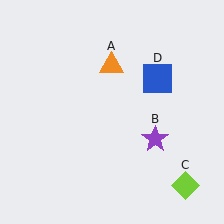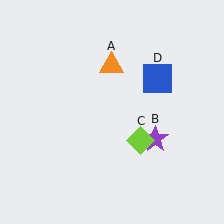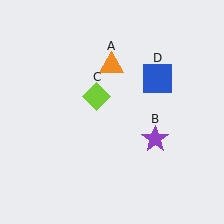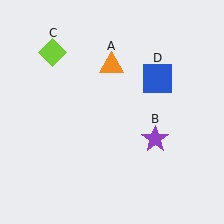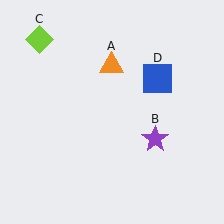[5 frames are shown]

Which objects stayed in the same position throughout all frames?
Orange triangle (object A) and purple star (object B) and blue square (object D) remained stationary.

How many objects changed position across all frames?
1 object changed position: lime diamond (object C).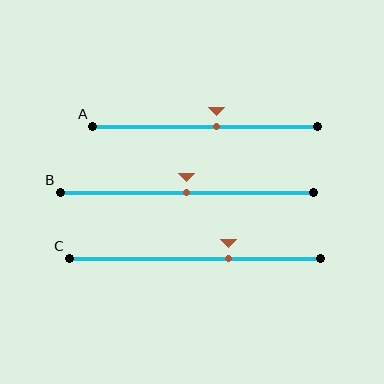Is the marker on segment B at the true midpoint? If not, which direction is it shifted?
Yes, the marker on segment B is at the true midpoint.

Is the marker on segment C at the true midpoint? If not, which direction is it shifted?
No, the marker on segment C is shifted to the right by about 13% of the segment length.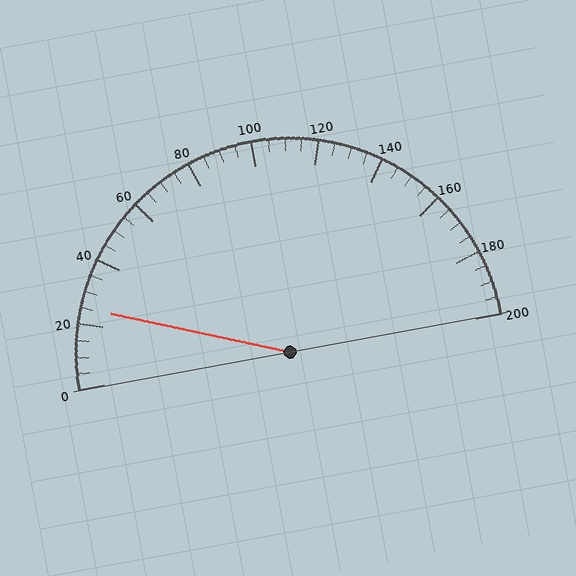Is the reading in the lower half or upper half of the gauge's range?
The reading is in the lower half of the range (0 to 200).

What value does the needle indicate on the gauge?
The needle indicates approximately 25.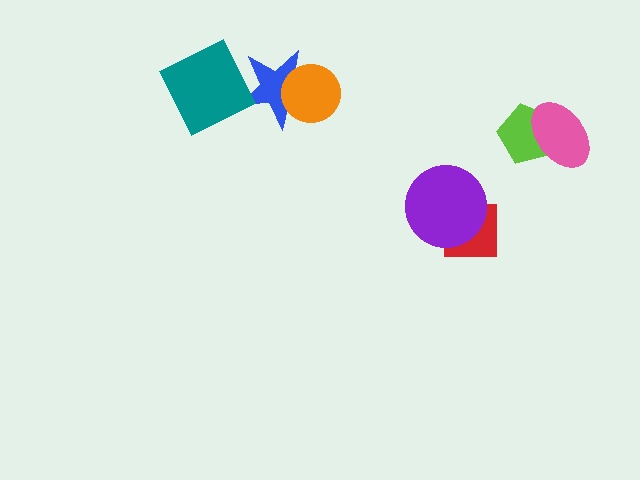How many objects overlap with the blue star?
2 objects overlap with the blue star.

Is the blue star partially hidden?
Yes, it is partially covered by another shape.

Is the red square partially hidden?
Yes, it is partially covered by another shape.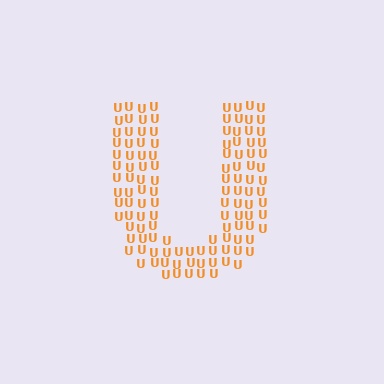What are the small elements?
The small elements are letter U's.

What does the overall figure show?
The overall figure shows the letter U.